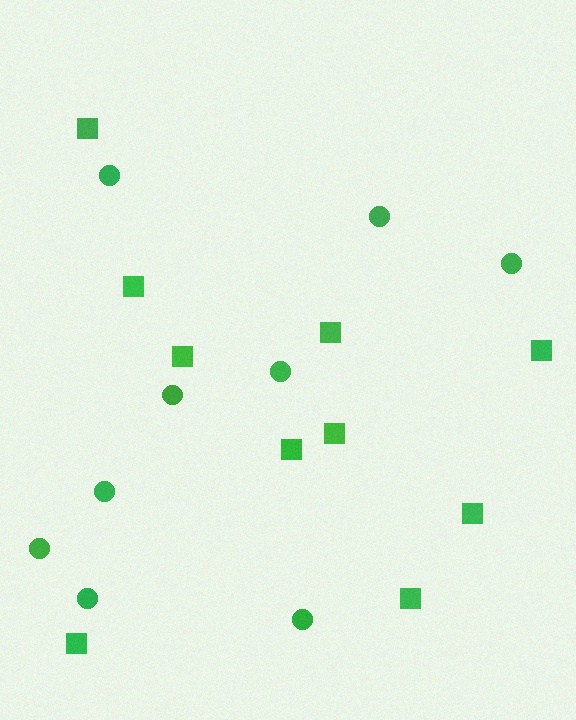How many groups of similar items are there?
There are 2 groups: one group of circles (9) and one group of squares (10).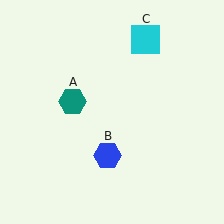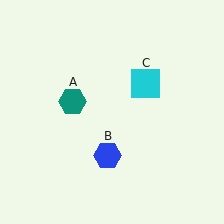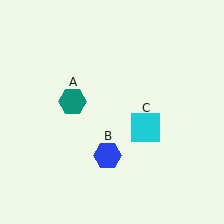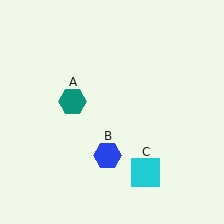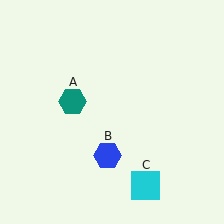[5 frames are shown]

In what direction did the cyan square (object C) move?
The cyan square (object C) moved down.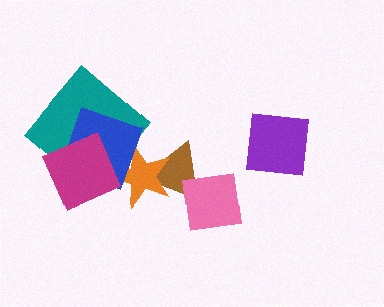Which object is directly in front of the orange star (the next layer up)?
The blue diamond is directly in front of the orange star.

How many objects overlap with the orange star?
3 objects overlap with the orange star.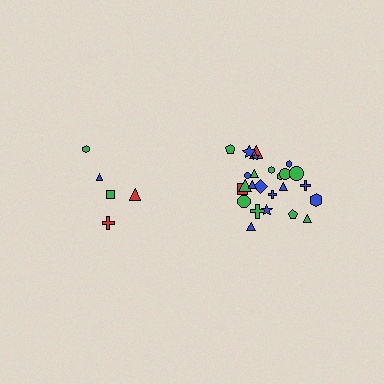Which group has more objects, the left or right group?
The right group.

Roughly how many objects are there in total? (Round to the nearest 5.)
Roughly 30 objects in total.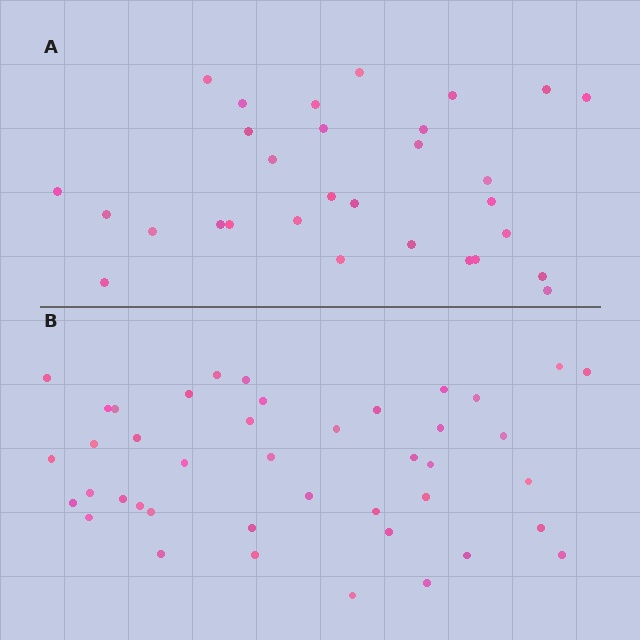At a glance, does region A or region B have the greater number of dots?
Region B (the bottom region) has more dots.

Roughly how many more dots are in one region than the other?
Region B has roughly 12 or so more dots than region A.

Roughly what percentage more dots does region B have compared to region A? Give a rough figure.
About 40% more.